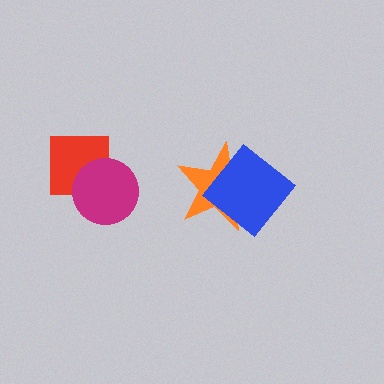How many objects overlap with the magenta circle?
1 object overlaps with the magenta circle.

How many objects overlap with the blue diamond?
1 object overlaps with the blue diamond.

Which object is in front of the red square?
The magenta circle is in front of the red square.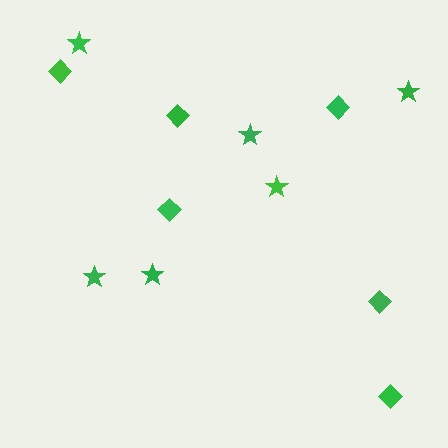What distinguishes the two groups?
There are 2 groups: one group of diamonds (6) and one group of stars (6).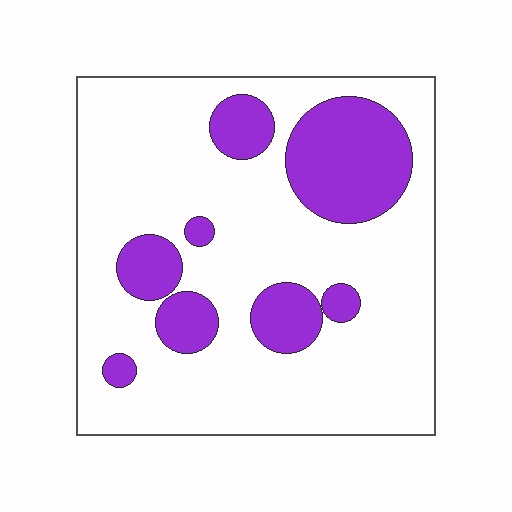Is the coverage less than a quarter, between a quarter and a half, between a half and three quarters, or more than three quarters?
Less than a quarter.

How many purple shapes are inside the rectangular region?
8.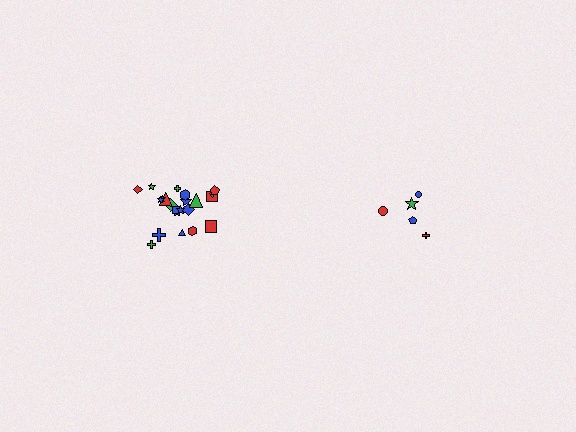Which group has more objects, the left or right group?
The left group.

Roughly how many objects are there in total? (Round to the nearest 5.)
Roughly 25 objects in total.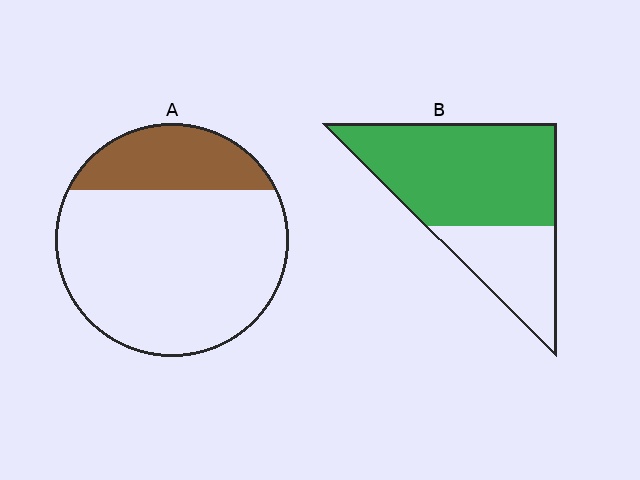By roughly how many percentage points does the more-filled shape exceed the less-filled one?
By roughly 45 percentage points (B over A).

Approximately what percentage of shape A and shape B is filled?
A is approximately 25% and B is approximately 70%.